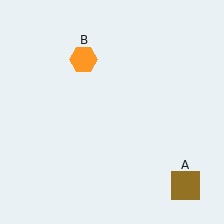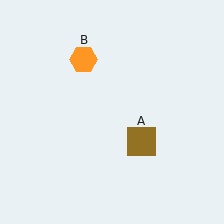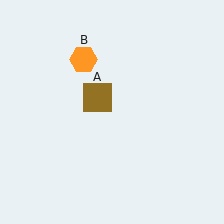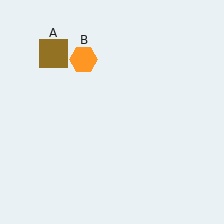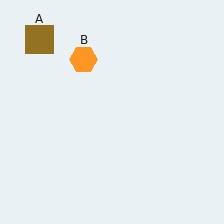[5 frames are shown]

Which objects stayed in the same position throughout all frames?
Orange hexagon (object B) remained stationary.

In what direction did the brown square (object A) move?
The brown square (object A) moved up and to the left.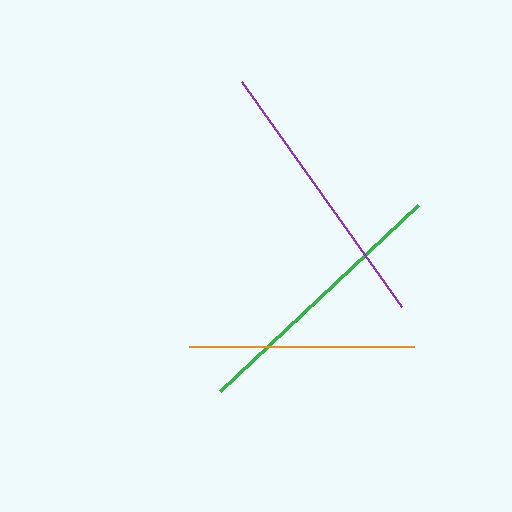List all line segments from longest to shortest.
From longest to shortest: purple, green, orange.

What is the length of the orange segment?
The orange segment is approximately 225 pixels long.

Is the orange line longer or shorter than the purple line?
The purple line is longer than the orange line.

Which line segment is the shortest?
The orange line is the shortest at approximately 225 pixels.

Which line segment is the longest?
The purple line is the longest at approximately 276 pixels.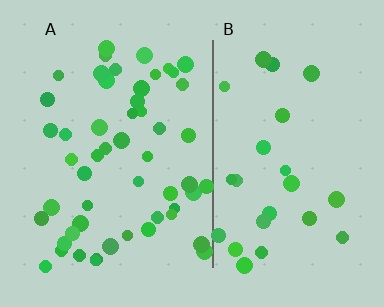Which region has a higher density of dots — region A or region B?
A (the left).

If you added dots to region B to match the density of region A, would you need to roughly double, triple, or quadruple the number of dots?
Approximately double.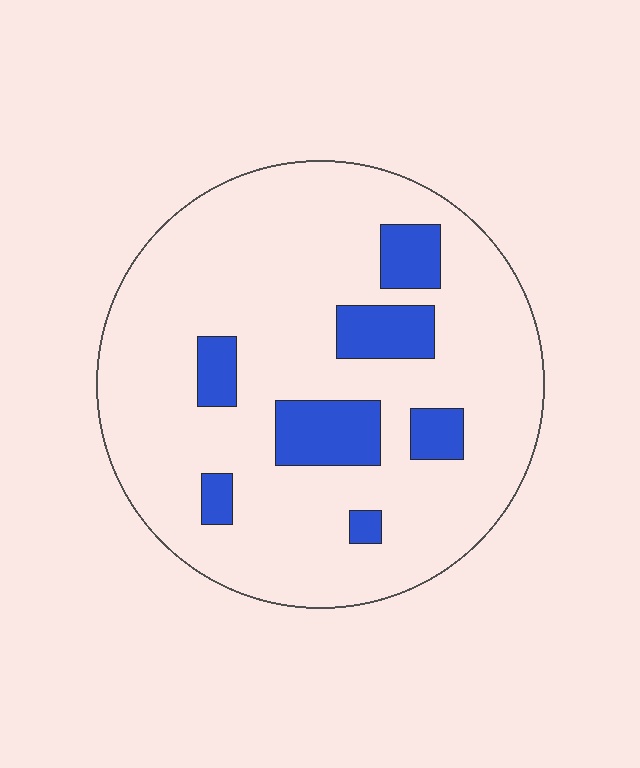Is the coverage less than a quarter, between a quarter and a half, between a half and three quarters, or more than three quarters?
Less than a quarter.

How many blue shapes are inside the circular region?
7.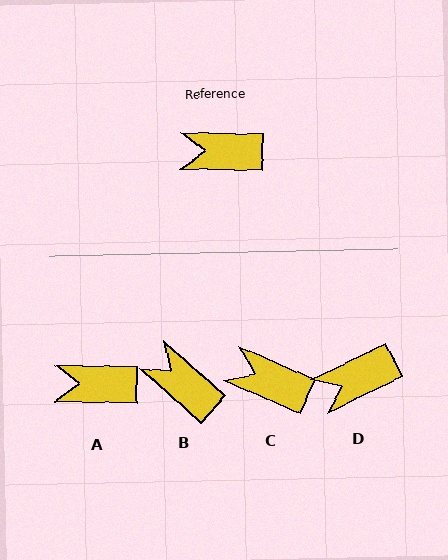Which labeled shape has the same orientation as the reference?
A.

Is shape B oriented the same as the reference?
No, it is off by about 40 degrees.